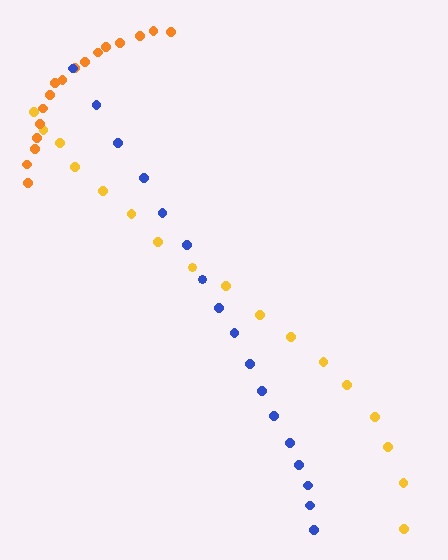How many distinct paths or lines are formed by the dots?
There are 3 distinct paths.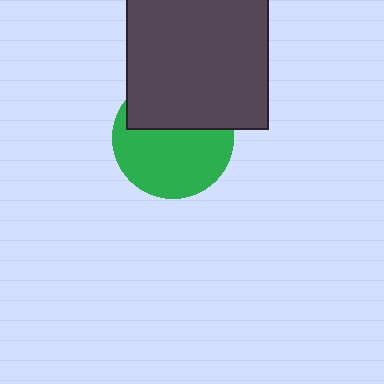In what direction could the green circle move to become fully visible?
The green circle could move down. That would shift it out from behind the dark gray rectangle entirely.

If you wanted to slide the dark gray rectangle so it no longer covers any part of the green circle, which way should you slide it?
Slide it up — that is the most direct way to separate the two shapes.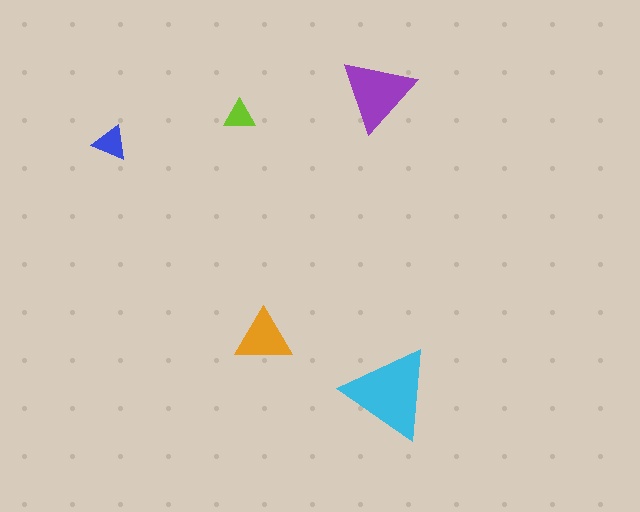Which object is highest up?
The purple triangle is topmost.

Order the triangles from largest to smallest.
the cyan one, the purple one, the orange one, the blue one, the lime one.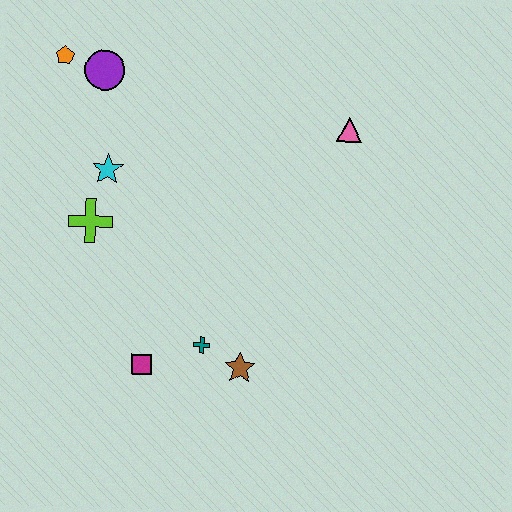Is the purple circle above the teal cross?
Yes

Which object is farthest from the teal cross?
The orange pentagon is farthest from the teal cross.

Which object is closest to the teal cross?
The brown star is closest to the teal cross.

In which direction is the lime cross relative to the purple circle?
The lime cross is below the purple circle.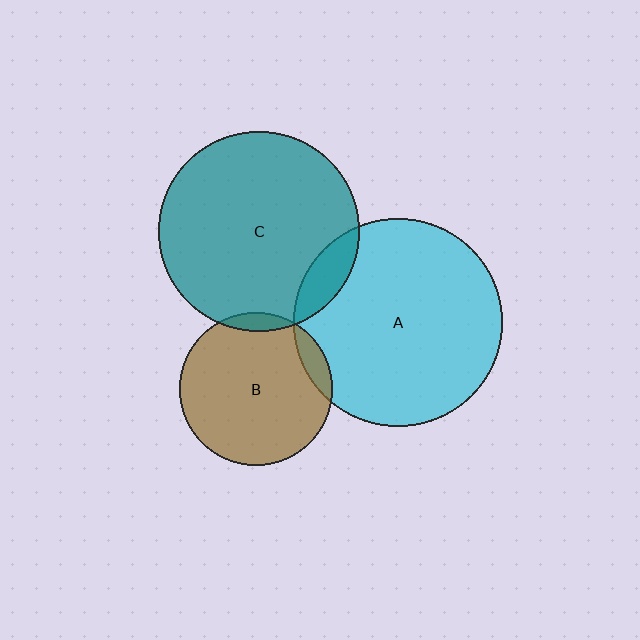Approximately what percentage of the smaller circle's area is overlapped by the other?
Approximately 10%.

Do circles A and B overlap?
Yes.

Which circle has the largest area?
Circle A (cyan).